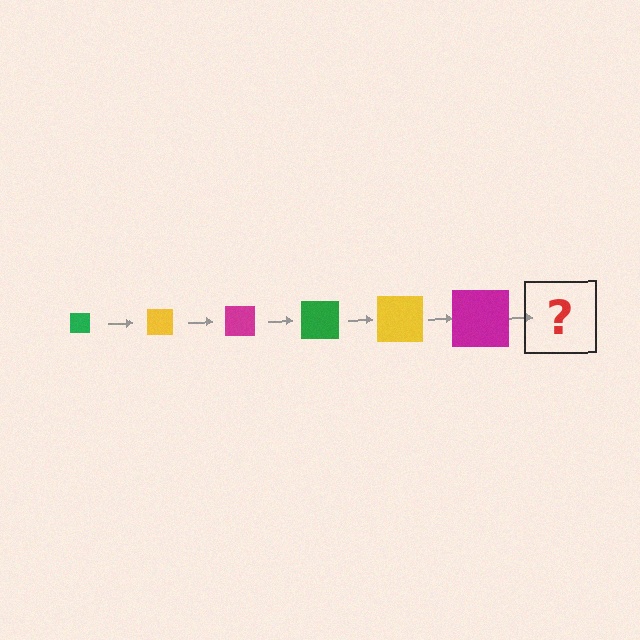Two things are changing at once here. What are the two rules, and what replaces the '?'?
The two rules are that the square grows larger each step and the color cycles through green, yellow, and magenta. The '?' should be a green square, larger than the previous one.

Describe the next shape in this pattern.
It should be a green square, larger than the previous one.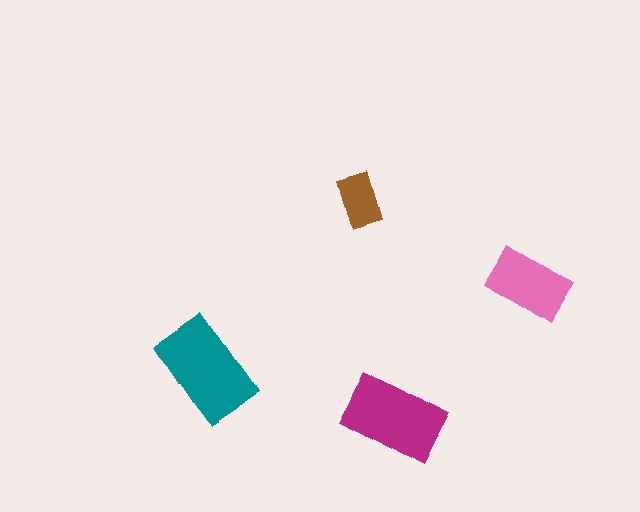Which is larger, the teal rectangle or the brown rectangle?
The teal one.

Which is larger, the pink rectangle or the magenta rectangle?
The magenta one.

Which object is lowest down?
The magenta rectangle is bottommost.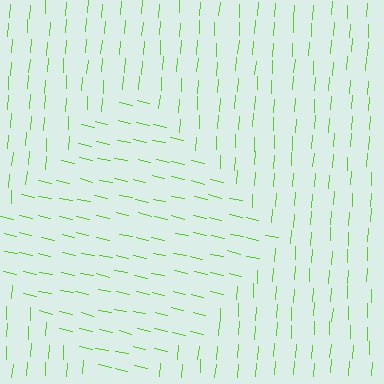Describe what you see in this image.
The image is filled with small lime line segments. A diamond region in the image has lines oriented differently from the surrounding lines, creating a visible texture boundary.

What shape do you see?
I see a diamond.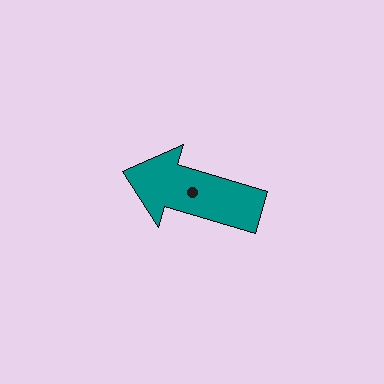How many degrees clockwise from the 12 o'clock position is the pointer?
Approximately 286 degrees.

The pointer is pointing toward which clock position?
Roughly 10 o'clock.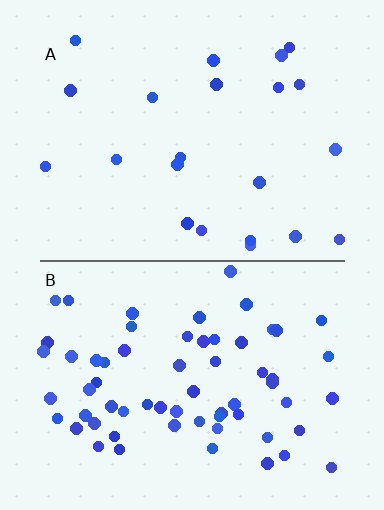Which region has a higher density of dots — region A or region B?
B (the bottom).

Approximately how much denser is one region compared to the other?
Approximately 2.9× — region B over region A.